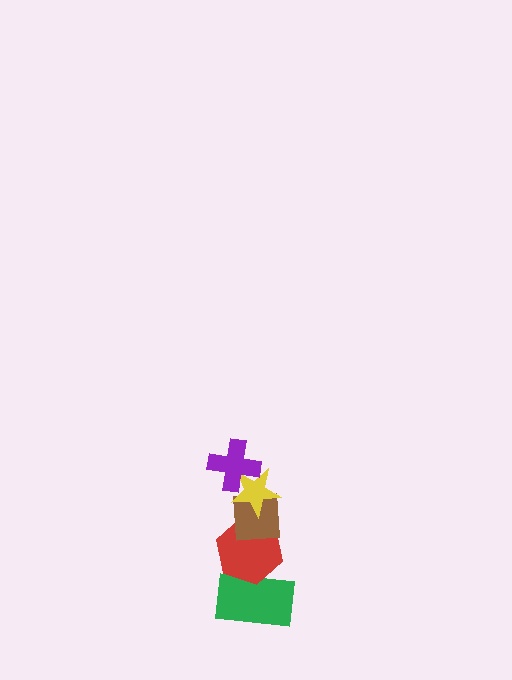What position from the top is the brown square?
The brown square is 3rd from the top.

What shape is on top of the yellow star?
The purple cross is on top of the yellow star.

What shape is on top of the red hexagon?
The brown square is on top of the red hexagon.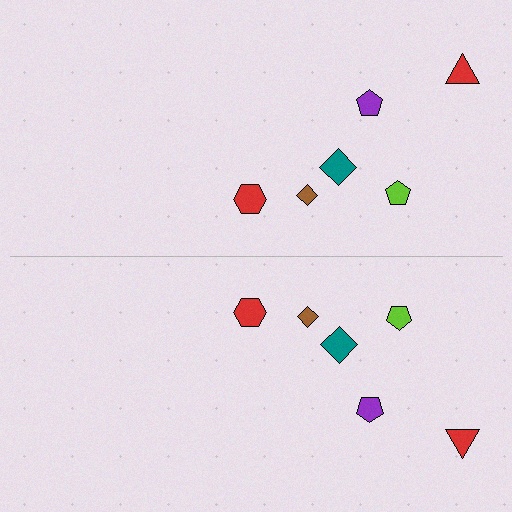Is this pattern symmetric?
Yes, this pattern has bilateral (reflection) symmetry.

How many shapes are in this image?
There are 12 shapes in this image.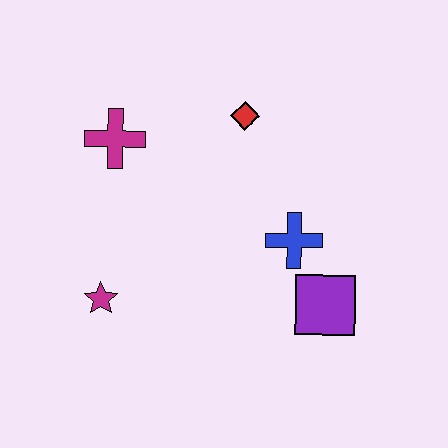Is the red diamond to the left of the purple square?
Yes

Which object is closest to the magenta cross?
The red diamond is closest to the magenta cross.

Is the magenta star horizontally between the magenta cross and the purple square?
No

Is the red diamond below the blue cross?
No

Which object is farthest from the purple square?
The magenta cross is farthest from the purple square.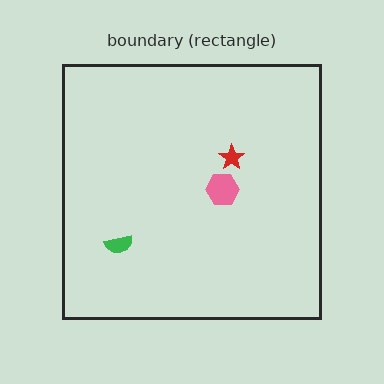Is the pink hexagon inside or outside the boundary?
Inside.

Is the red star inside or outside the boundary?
Inside.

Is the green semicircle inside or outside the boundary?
Inside.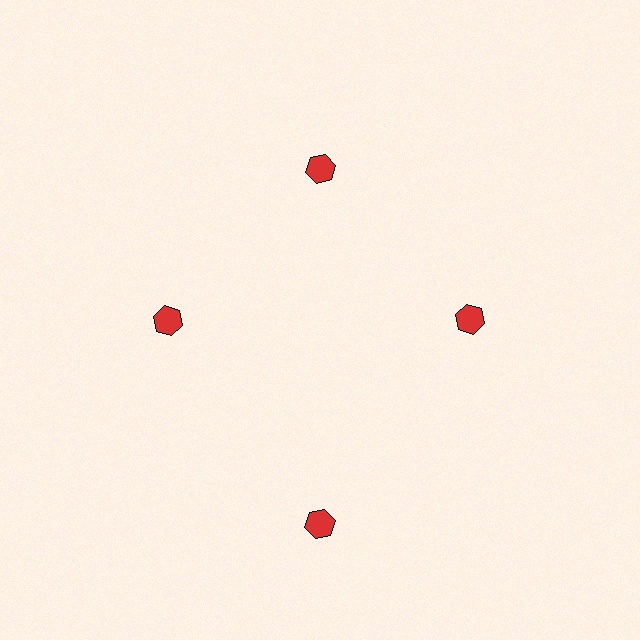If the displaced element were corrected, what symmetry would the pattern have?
It would have 4-fold rotational symmetry — the pattern would map onto itself every 90 degrees.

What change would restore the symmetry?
The symmetry would be restored by moving it inward, back onto the ring so that all 4 hexagons sit at equal angles and equal distance from the center.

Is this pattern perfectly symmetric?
No. The 4 red hexagons are arranged in a ring, but one element near the 6 o'clock position is pushed outward from the center, breaking the 4-fold rotational symmetry.